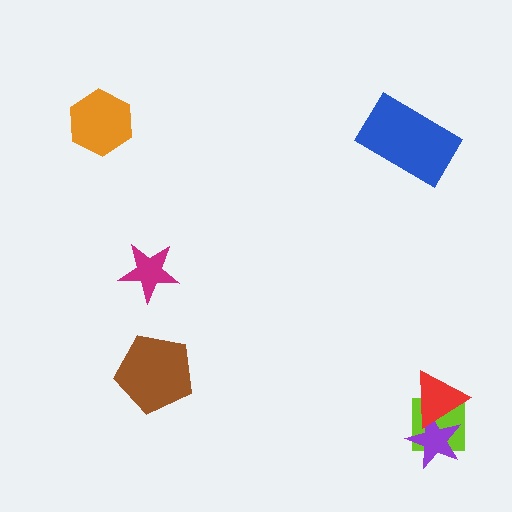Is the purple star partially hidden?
Yes, it is partially covered by another shape.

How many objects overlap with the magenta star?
0 objects overlap with the magenta star.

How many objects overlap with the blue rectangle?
0 objects overlap with the blue rectangle.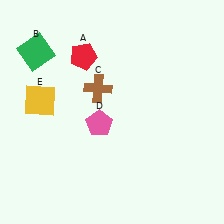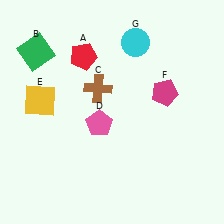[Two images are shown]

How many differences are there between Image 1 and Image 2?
There are 2 differences between the two images.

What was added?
A magenta pentagon (F), a cyan circle (G) were added in Image 2.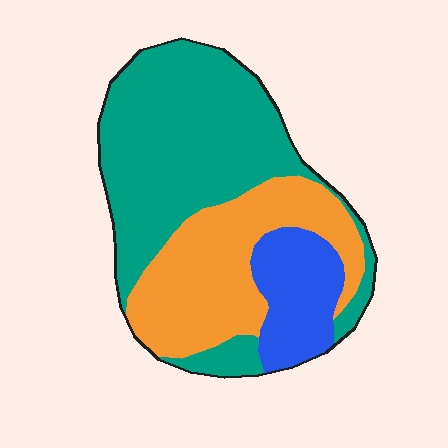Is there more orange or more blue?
Orange.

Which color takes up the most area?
Teal, at roughly 50%.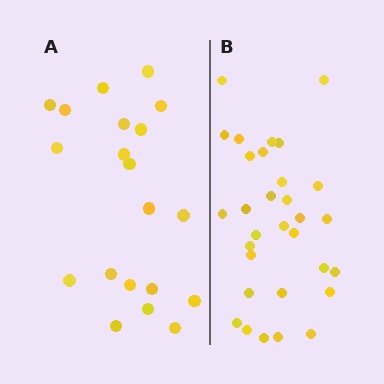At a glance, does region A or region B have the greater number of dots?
Region B (the right region) has more dots.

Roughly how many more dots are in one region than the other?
Region B has roughly 12 or so more dots than region A.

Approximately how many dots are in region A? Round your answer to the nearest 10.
About 20 dots.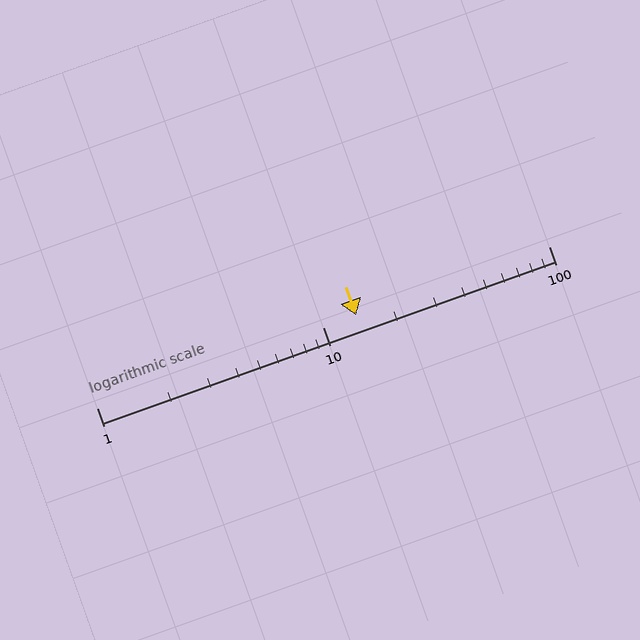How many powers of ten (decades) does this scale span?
The scale spans 2 decades, from 1 to 100.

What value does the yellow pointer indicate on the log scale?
The pointer indicates approximately 14.